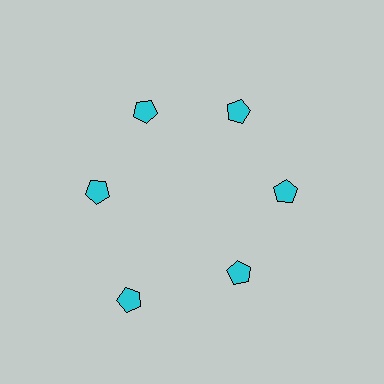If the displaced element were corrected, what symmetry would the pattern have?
It would have 6-fold rotational symmetry — the pattern would map onto itself every 60 degrees.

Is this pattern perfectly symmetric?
No. The 6 cyan pentagons are arranged in a ring, but one element near the 7 o'clock position is pushed outward from the center, breaking the 6-fold rotational symmetry.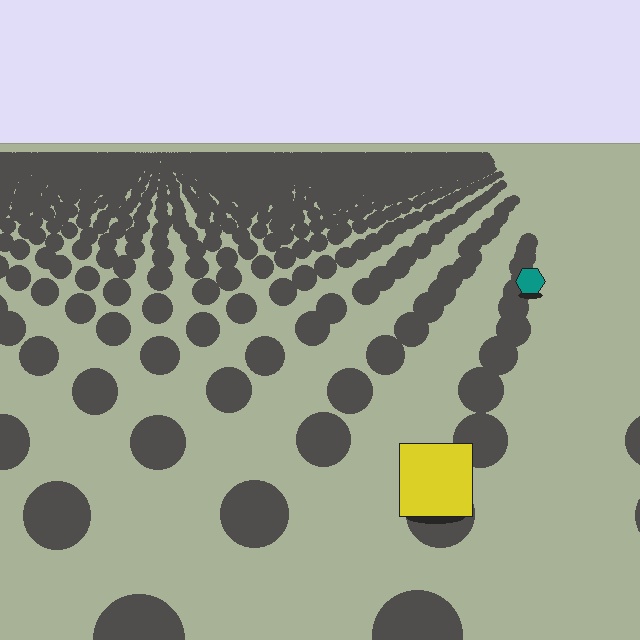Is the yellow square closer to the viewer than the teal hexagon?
Yes. The yellow square is closer — you can tell from the texture gradient: the ground texture is coarser near it.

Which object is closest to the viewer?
The yellow square is closest. The texture marks near it are larger and more spread out.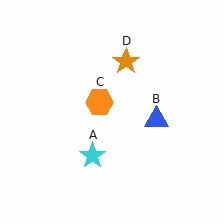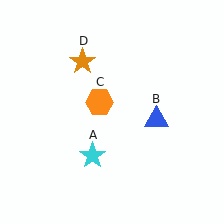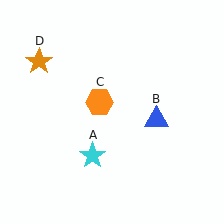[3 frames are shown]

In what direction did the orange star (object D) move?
The orange star (object D) moved left.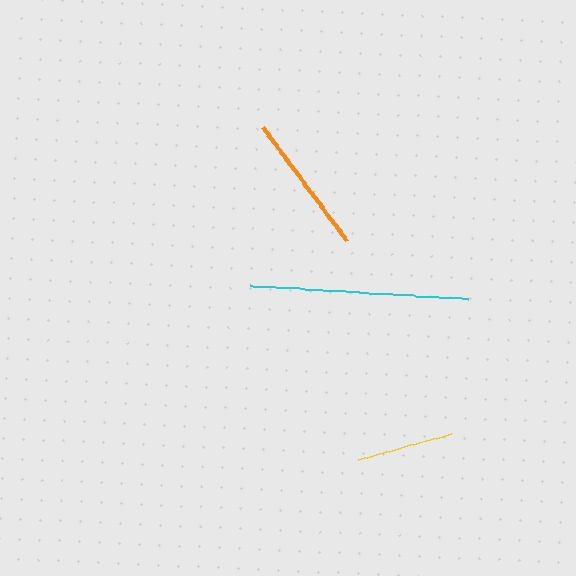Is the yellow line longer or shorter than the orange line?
The orange line is longer than the yellow line.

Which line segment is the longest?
The cyan line is the longest at approximately 218 pixels.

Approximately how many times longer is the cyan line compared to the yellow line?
The cyan line is approximately 2.2 times the length of the yellow line.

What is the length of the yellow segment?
The yellow segment is approximately 97 pixels long.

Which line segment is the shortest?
The yellow line is the shortest at approximately 97 pixels.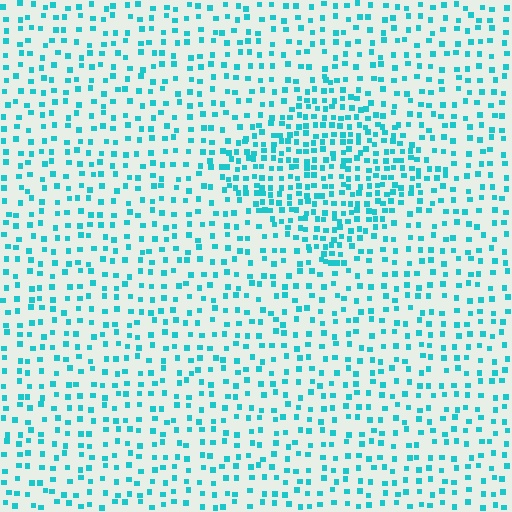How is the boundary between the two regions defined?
The boundary is defined by a change in element density (approximately 2.0x ratio). All elements are the same color, size, and shape.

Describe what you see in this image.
The image contains small cyan elements arranged at two different densities. A diamond-shaped region is visible where the elements are more densely packed than the surrounding area.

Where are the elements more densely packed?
The elements are more densely packed inside the diamond boundary.